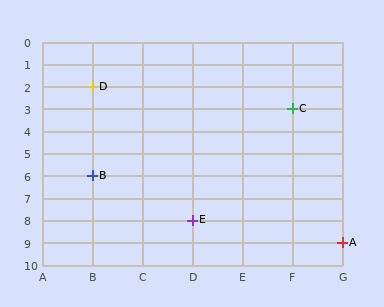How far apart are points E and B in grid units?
Points E and B are 2 columns and 2 rows apart (about 2.8 grid units diagonally).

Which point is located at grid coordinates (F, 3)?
Point C is at (F, 3).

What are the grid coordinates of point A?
Point A is at grid coordinates (G, 9).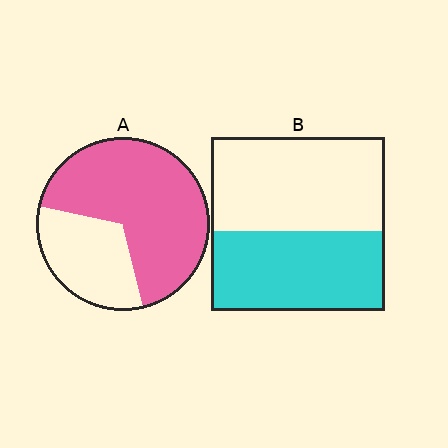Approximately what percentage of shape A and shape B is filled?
A is approximately 70% and B is approximately 45%.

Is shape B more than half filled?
No.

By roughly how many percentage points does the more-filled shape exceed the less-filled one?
By roughly 20 percentage points (A over B).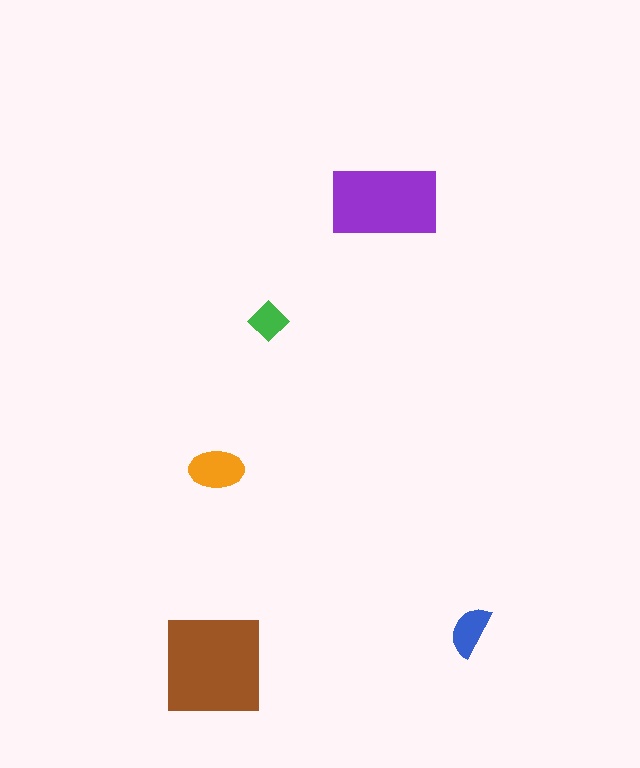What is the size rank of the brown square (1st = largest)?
1st.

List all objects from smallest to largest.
The green diamond, the blue semicircle, the orange ellipse, the purple rectangle, the brown square.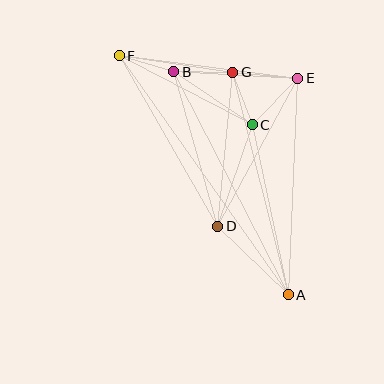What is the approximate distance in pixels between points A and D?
The distance between A and D is approximately 98 pixels.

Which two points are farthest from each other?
Points A and F are farthest from each other.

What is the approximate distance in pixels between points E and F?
The distance between E and F is approximately 180 pixels.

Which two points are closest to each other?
Points C and G are closest to each other.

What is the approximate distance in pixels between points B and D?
The distance between B and D is approximately 161 pixels.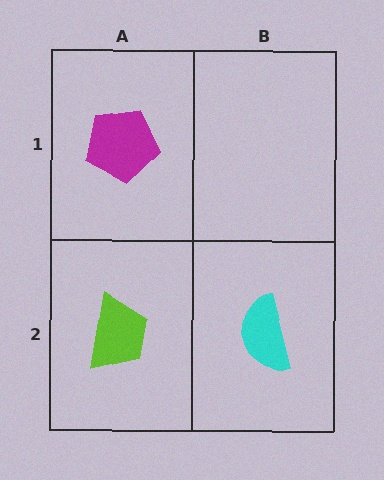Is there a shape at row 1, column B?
No, that cell is empty.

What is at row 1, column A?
A magenta pentagon.